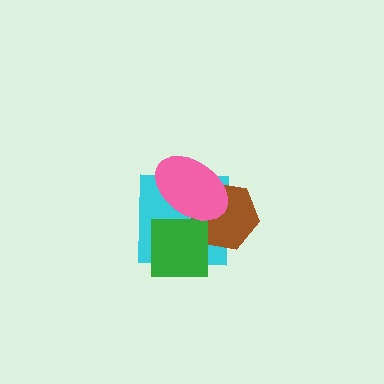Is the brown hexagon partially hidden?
Yes, it is partially covered by another shape.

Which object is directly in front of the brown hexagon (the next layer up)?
The green square is directly in front of the brown hexagon.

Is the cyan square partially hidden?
Yes, it is partially covered by another shape.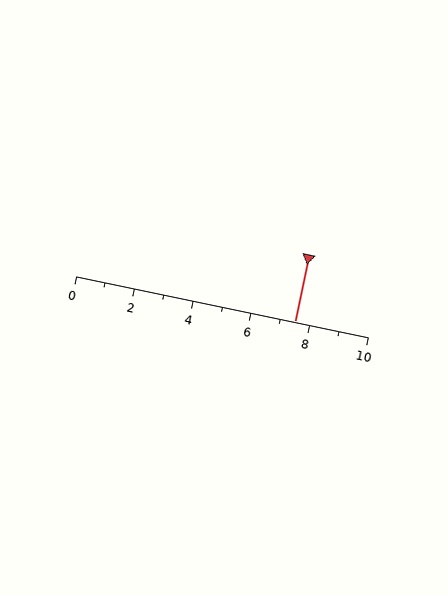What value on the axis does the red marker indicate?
The marker indicates approximately 7.5.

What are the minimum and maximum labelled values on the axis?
The axis runs from 0 to 10.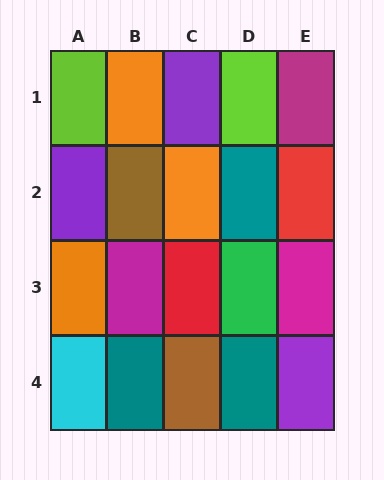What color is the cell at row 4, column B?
Teal.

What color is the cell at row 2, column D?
Teal.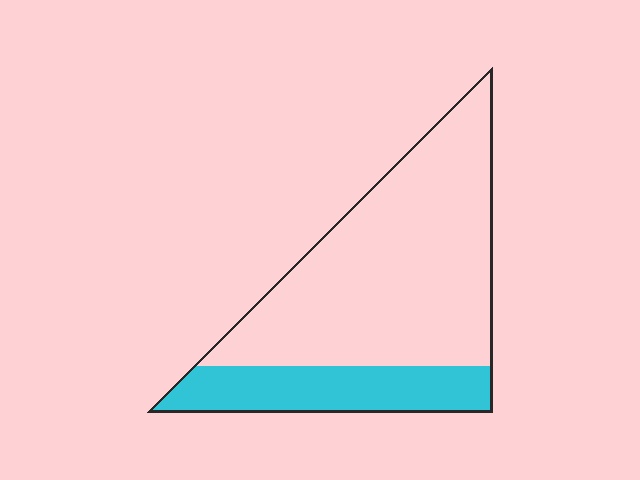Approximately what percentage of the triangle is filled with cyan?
Approximately 25%.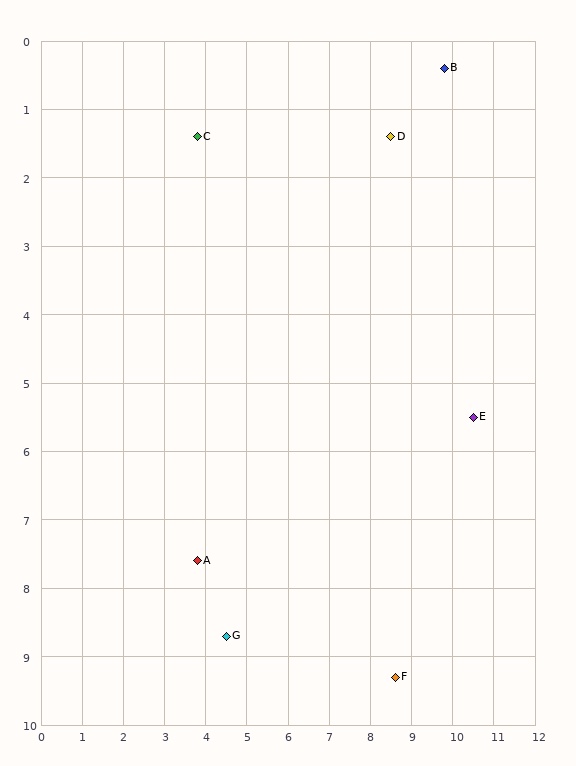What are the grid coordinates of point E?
Point E is at approximately (10.5, 5.5).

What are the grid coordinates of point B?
Point B is at approximately (9.8, 0.4).